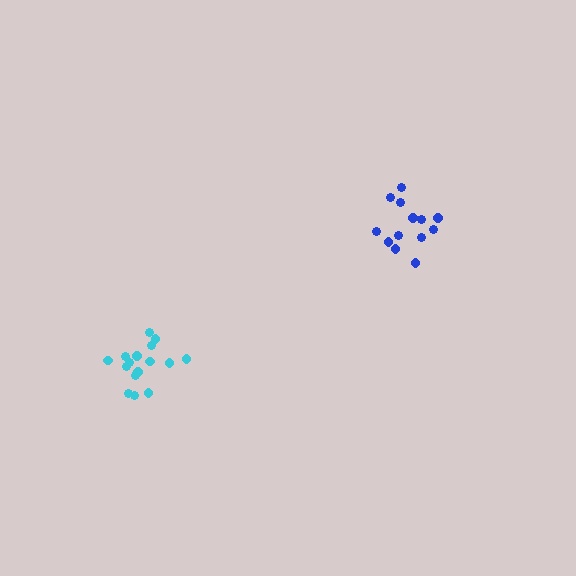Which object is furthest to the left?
The cyan cluster is leftmost.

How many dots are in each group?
Group 1: 16 dots, Group 2: 13 dots (29 total).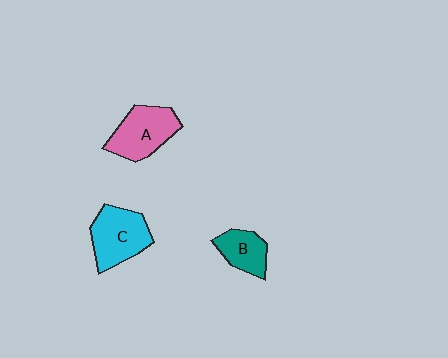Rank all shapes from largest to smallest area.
From largest to smallest: C (cyan), A (pink), B (teal).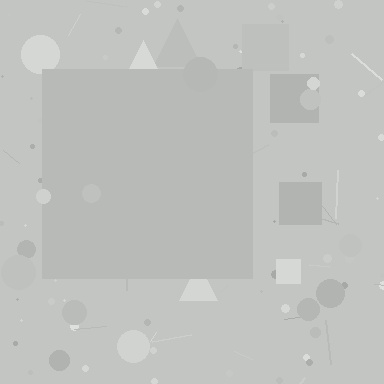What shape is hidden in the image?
A square is hidden in the image.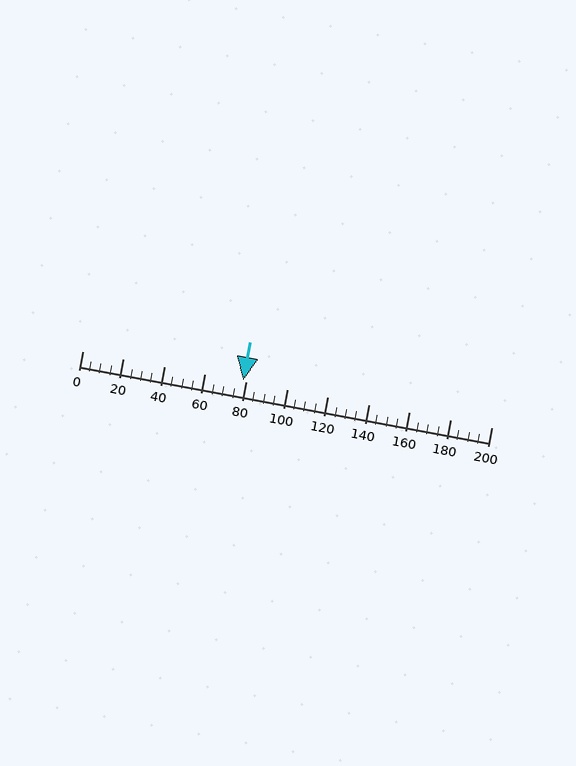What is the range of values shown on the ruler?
The ruler shows values from 0 to 200.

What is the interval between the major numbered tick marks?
The major tick marks are spaced 20 units apart.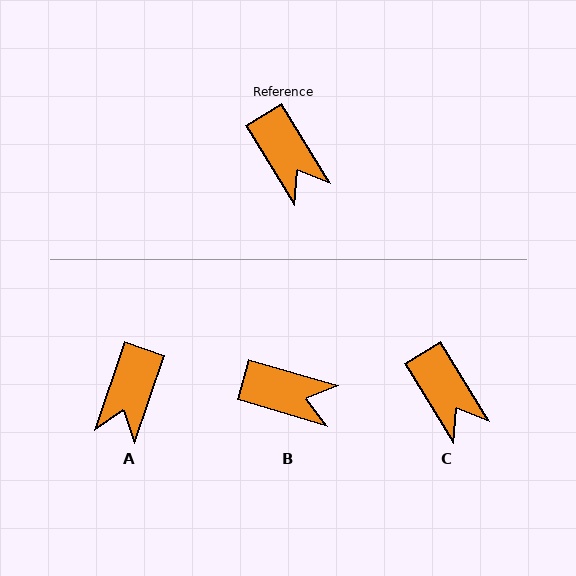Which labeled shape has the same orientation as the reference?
C.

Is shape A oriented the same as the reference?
No, it is off by about 51 degrees.